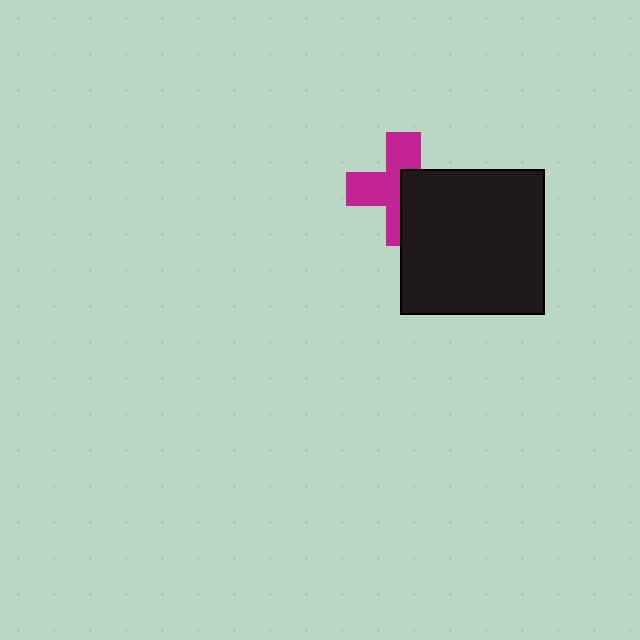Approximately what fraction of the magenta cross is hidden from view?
Roughly 44% of the magenta cross is hidden behind the black square.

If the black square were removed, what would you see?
You would see the complete magenta cross.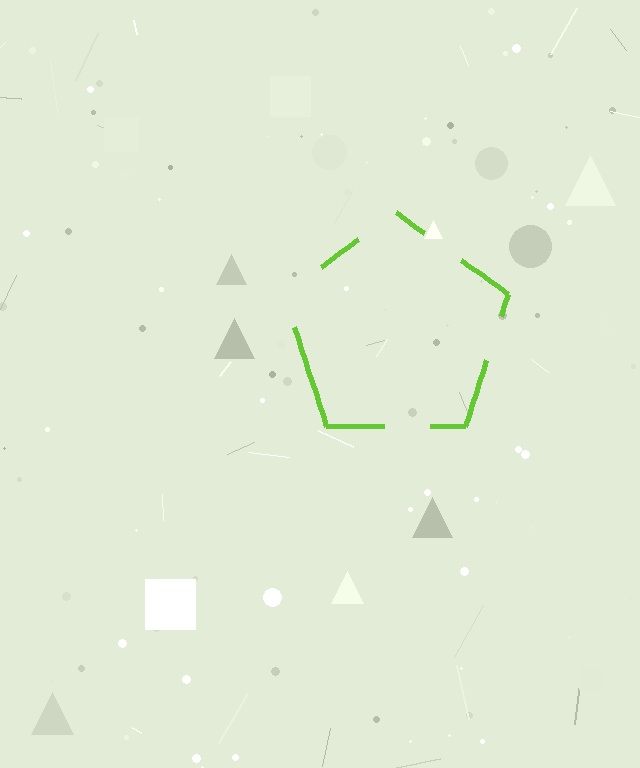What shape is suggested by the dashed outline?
The dashed outline suggests a pentagon.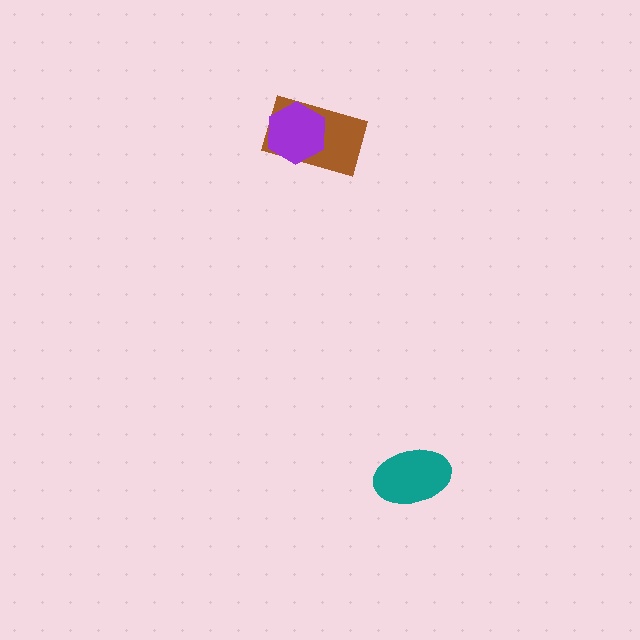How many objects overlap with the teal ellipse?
0 objects overlap with the teal ellipse.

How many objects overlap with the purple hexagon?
1 object overlaps with the purple hexagon.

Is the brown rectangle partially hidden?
Yes, it is partially covered by another shape.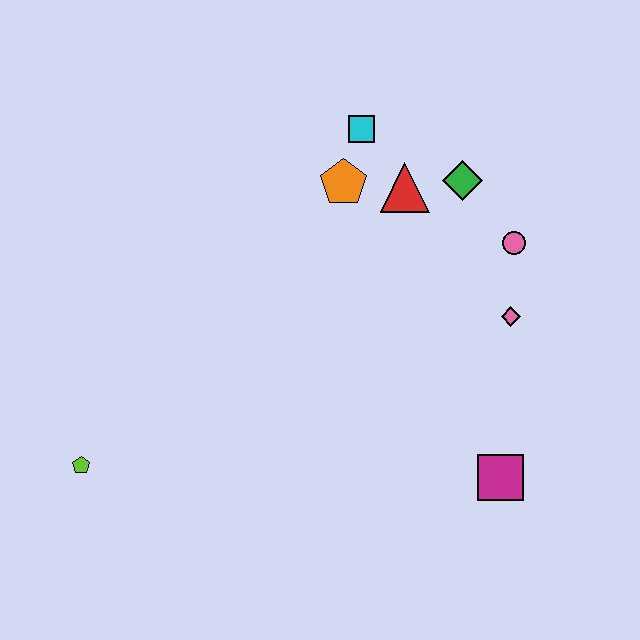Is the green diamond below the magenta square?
No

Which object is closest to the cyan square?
The orange pentagon is closest to the cyan square.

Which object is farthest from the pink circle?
The lime pentagon is farthest from the pink circle.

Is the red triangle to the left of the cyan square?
No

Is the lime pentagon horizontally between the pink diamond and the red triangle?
No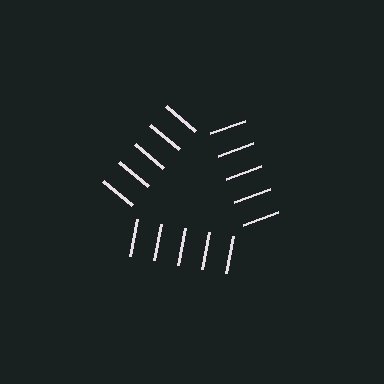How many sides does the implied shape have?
3 sides — the line-ends trace a triangle.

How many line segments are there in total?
15 — 5 along each of the 3 edges.